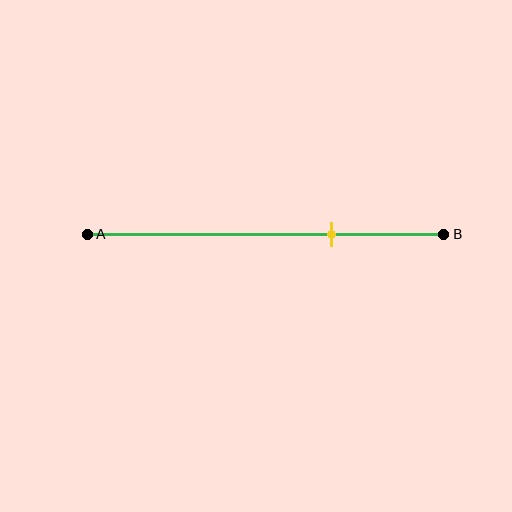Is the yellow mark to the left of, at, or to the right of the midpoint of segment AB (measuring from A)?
The yellow mark is to the right of the midpoint of segment AB.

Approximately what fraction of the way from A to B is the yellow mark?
The yellow mark is approximately 70% of the way from A to B.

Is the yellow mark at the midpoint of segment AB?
No, the mark is at about 70% from A, not at the 50% midpoint.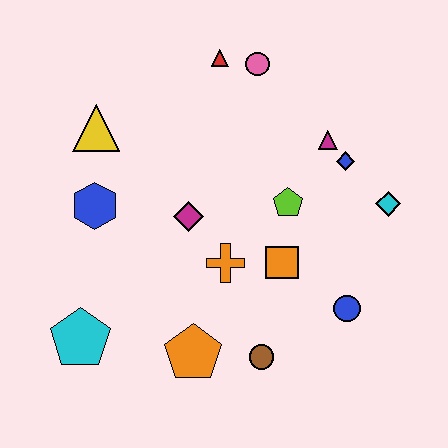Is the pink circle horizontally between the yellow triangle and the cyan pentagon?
No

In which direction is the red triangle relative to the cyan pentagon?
The red triangle is above the cyan pentagon.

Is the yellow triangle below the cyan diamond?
No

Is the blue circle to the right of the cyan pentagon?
Yes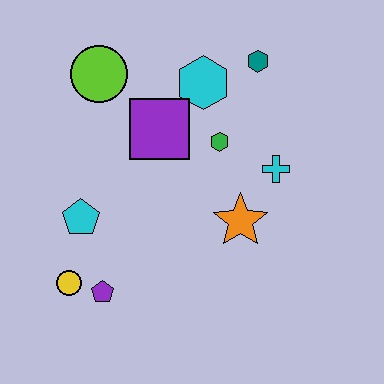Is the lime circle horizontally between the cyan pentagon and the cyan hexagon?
Yes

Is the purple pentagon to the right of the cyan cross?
No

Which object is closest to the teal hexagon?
The cyan hexagon is closest to the teal hexagon.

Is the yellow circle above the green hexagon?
No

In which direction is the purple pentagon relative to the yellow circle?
The purple pentagon is to the right of the yellow circle.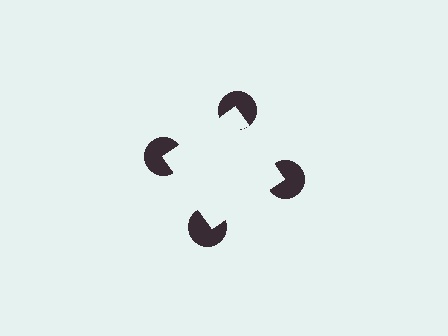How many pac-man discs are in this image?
There are 4 — one at each vertex of the illusory square.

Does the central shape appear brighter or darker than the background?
It typically appears slightly brighter than the background, even though no actual brightness change is drawn.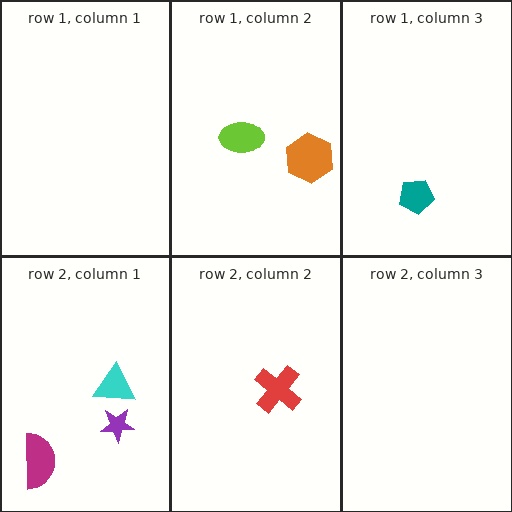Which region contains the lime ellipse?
The row 1, column 2 region.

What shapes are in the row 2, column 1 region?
The cyan triangle, the purple star, the magenta semicircle.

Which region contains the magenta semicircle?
The row 2, column 1 region.